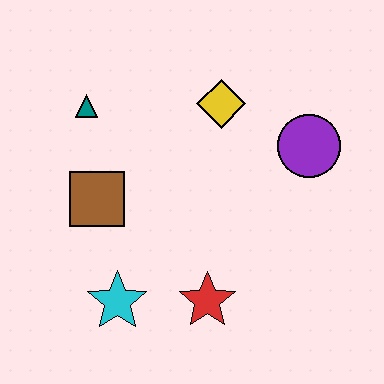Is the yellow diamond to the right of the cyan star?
Yes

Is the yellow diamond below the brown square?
No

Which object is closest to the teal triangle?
The brown square is closest to the teal triangle.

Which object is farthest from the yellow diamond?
The cyan star is farthest from the yellow diamond.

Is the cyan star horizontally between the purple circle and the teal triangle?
Yes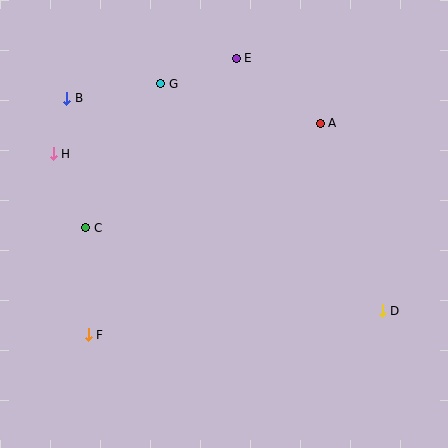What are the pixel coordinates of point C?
Point C is at (86, 228).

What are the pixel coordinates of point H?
Point H is at (53, 154).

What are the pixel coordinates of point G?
Point G is at (161, 84).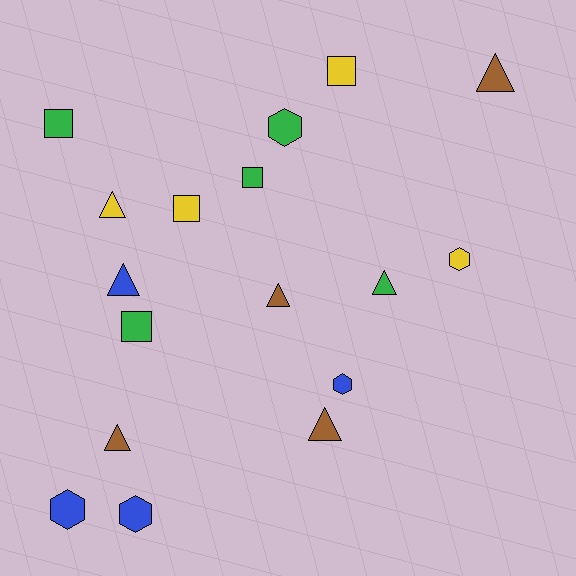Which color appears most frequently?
Green, with 5 objects.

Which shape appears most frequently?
Triangle, with 7 objects.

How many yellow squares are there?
There are 2 yellow squares.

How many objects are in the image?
There are 17 objects.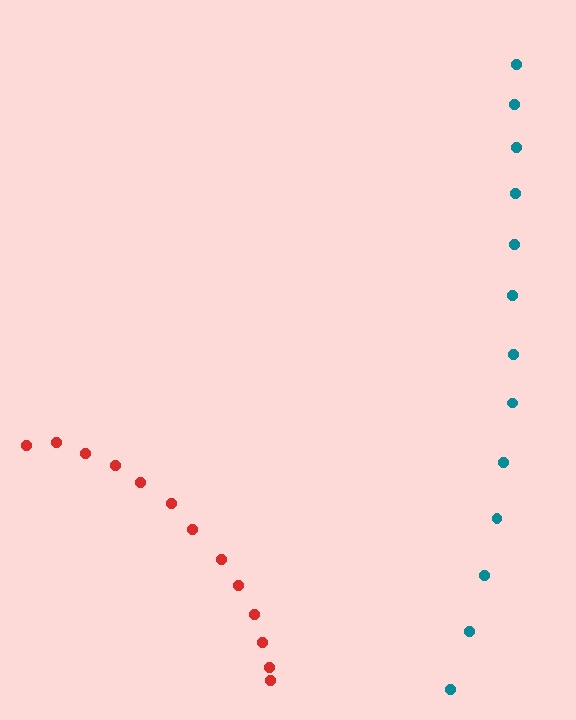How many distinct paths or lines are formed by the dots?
There are 2 distinct paths.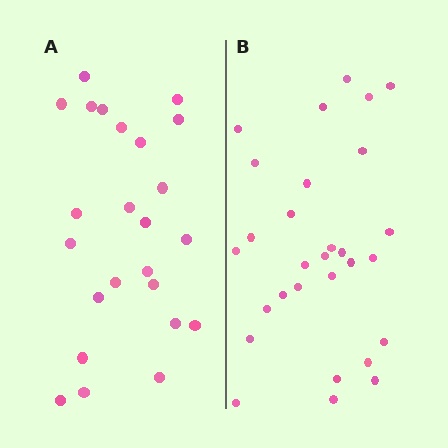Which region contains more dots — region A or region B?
Region B (the right region) has more dots.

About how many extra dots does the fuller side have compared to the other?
Region B has about 5 more dots than region A.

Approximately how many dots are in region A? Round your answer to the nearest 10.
About 20 dots. (The exact count is 24, which rounds to 20.)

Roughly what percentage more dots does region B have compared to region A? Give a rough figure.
About 20% more.